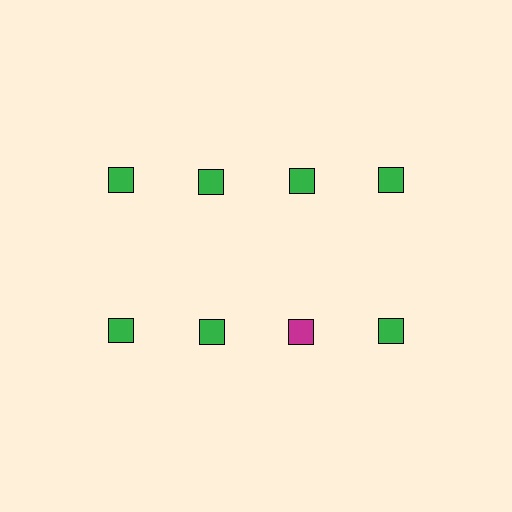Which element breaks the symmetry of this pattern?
The magenta square in the second row, center column breaks the symmetry. All other shapes are green squares.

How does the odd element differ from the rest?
It has a different color: magenta instead of green.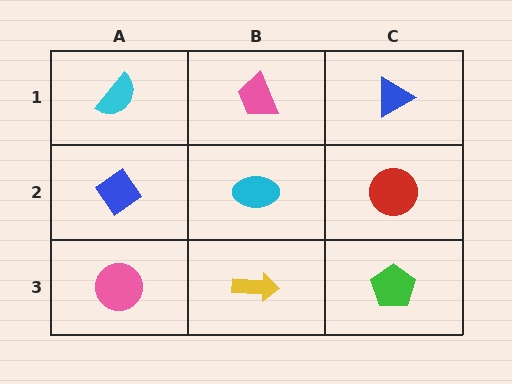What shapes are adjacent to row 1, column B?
A cyan ellipse (row 2, column B), a cyan semicircle (row 1, column A), a blue triangle (row 1, column C).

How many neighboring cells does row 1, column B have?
3.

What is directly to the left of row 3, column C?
A yellow arrow.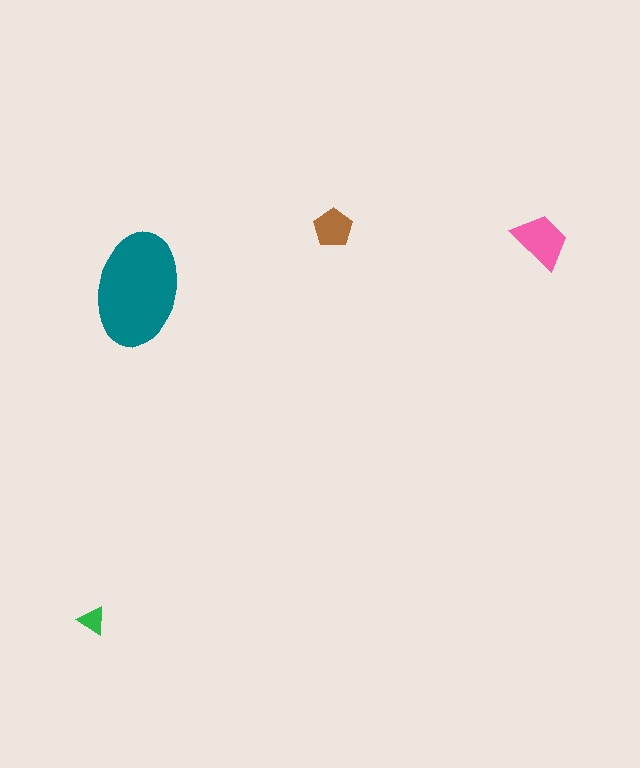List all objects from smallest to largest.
The green triangle, the brown pentagon, the pink trapezoid, the teal ellipse.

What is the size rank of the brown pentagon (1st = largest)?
3rd.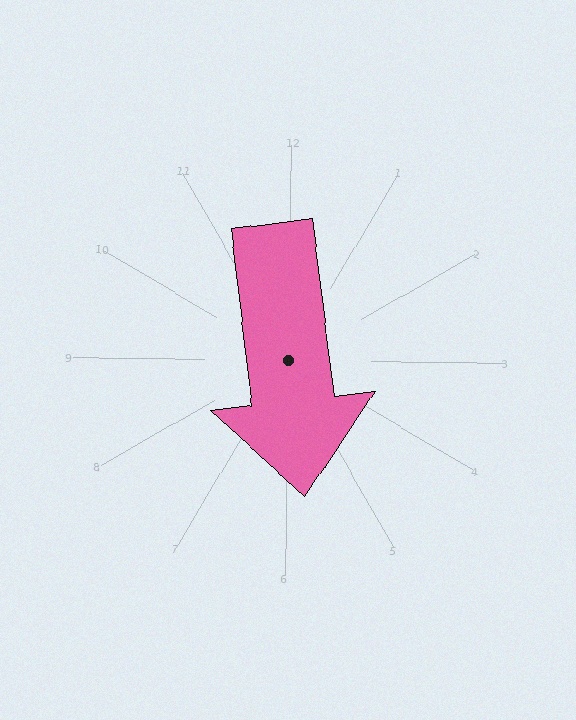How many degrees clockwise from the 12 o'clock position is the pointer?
Approximately 172 degrees.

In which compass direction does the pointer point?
South.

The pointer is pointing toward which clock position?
Roughly 6 o'clock.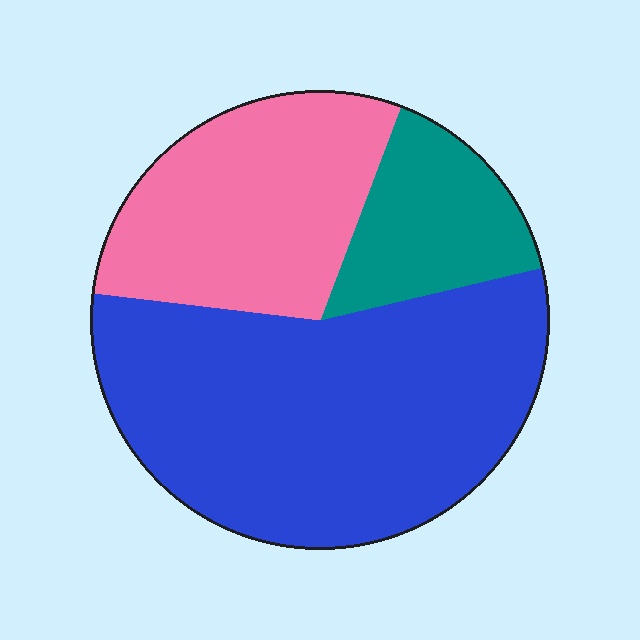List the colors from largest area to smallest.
From largest to smallest: blue, pink, teal.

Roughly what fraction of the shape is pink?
Pink covers about 30% of the shape.